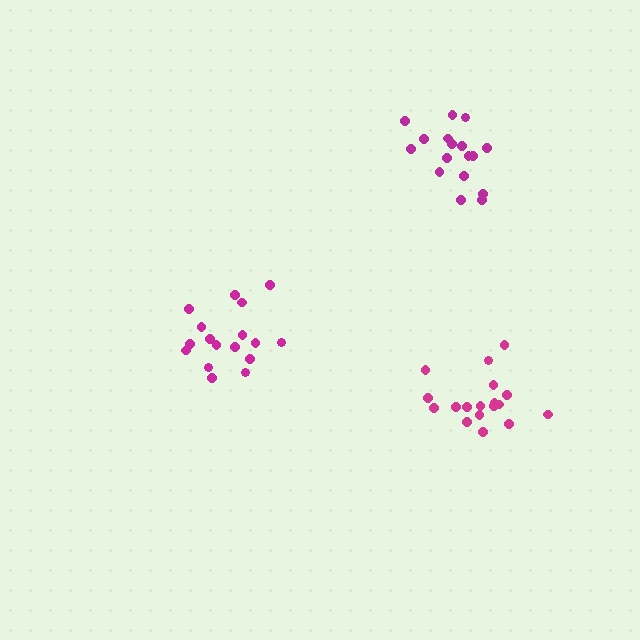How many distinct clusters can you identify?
There are 3 distinct clusters.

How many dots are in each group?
Group 1: 17 dots, Group 2: 18 dots, Group 3: 17 dots (52 total).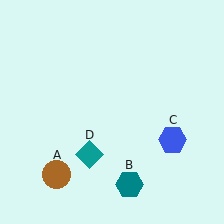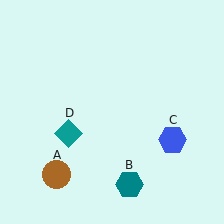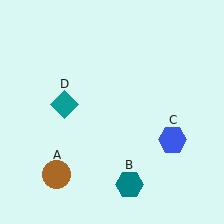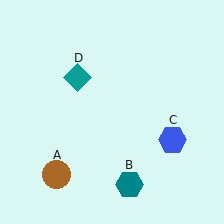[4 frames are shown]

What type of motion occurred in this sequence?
The teal diamond (object D) rotated clockwise around the center of the scene.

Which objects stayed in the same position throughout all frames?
Brown circle (object A) and teal hexagon (object B) and blue hexagon (object C) remained stationary.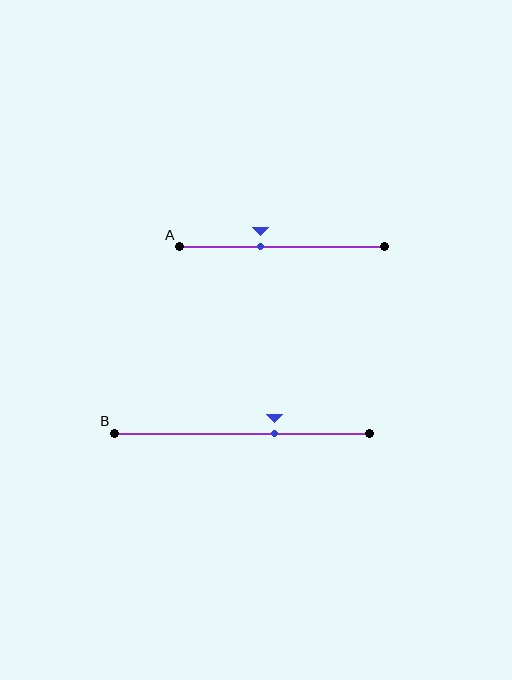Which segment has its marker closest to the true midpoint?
Segment A has its marker closest to the true midpoint.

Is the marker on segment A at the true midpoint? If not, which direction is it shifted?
No, the marker on segment A is shifted to the left by about 11% of the segment length.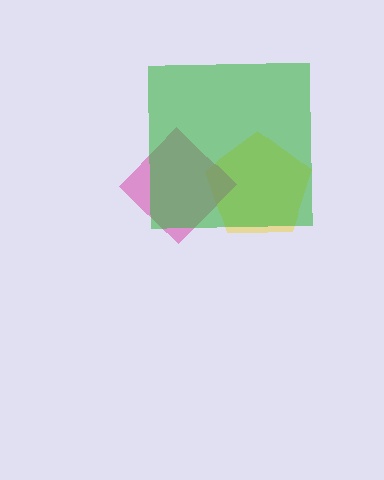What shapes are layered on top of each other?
The layered shapes are: a yellow pentagon, a pink diamond, a green square.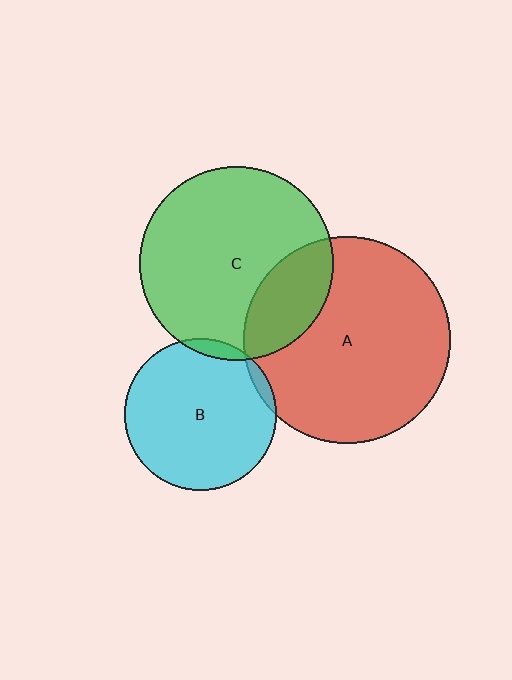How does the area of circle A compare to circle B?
Approximately 1.8 times.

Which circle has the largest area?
Circle A (red).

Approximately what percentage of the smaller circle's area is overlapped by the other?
Approximately 25%.